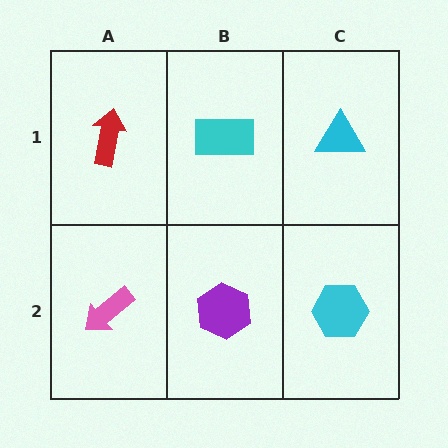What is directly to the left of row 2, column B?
A pink arrow.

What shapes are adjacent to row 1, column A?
A pink arrow (row 2, column A), a cyan rectangle (row 1, column B).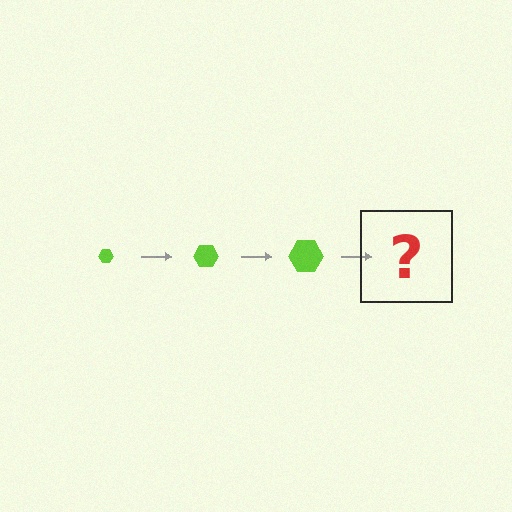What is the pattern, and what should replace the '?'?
The pattern is that the hexagon gets progressively larger each step. The '?' should be a lime hexagon, larger than the previous one.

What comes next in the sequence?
The next element should be a lime hexagon, larger than the previous one.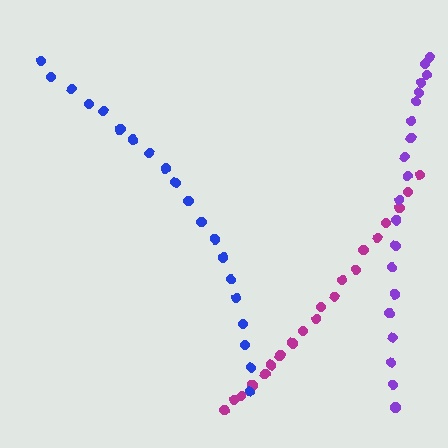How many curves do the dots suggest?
There are 3 distinct paths.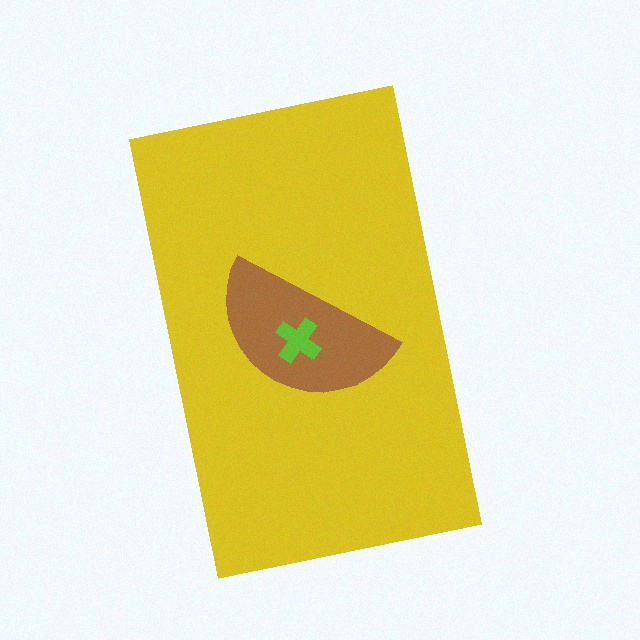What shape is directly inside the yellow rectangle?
The brown semicircle.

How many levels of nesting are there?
3.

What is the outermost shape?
The yellow rectangle.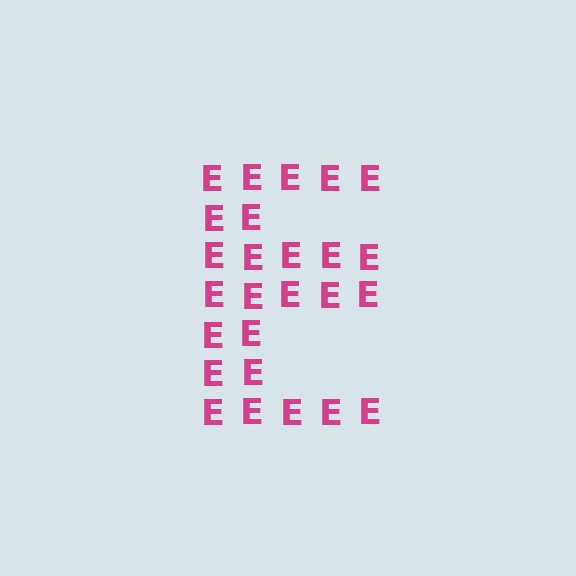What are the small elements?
The small elements are letter E's.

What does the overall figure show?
The overall figure shows the letter E.